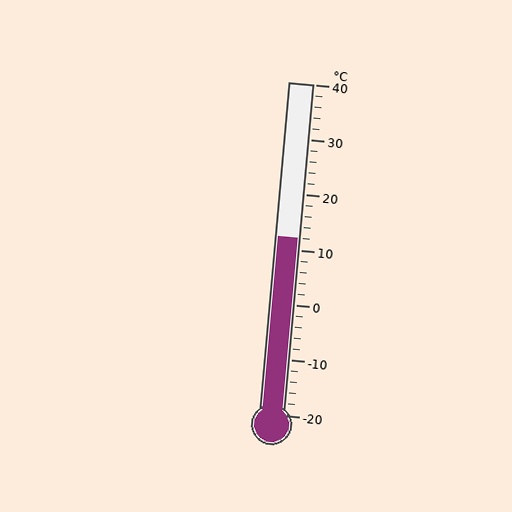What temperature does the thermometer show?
The thermometer shows approximately 12°C.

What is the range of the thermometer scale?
The thermometer scale ranges from -20°C to 40°C.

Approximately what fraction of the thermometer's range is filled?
The thermometer is filled to approximately 55% of its range.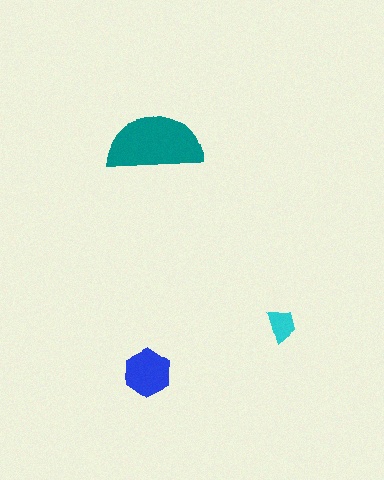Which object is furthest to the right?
The cyan trapezoid is rightmost.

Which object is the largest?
The teal semicircle.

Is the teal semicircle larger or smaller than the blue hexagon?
Larger.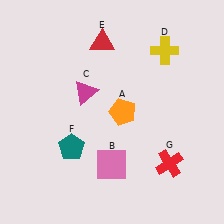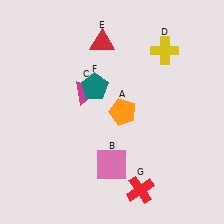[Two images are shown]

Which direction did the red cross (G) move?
The red cross (G) moved left.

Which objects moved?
The objects that moved are: the teal pentagon (F), the red cross (G).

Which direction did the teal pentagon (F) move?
The teal pentagon (F) moved up.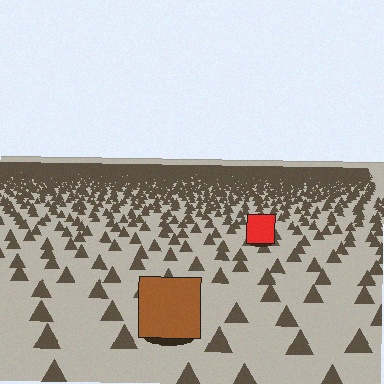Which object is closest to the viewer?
The brown square is closest. The texture marks near it are larger and more spread out.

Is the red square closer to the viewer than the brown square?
No. The brown square is closer — you can tell from the texture gradient: the ground texture is coarser near it.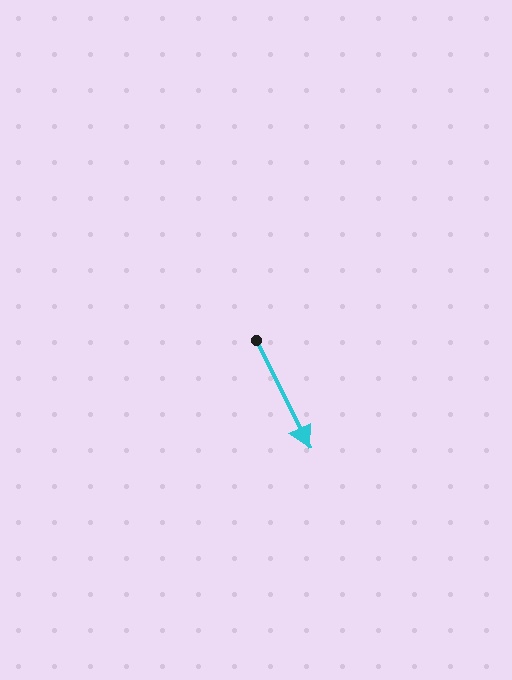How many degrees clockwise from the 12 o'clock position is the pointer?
Approximately 154 degrees.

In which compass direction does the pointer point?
Southeast.